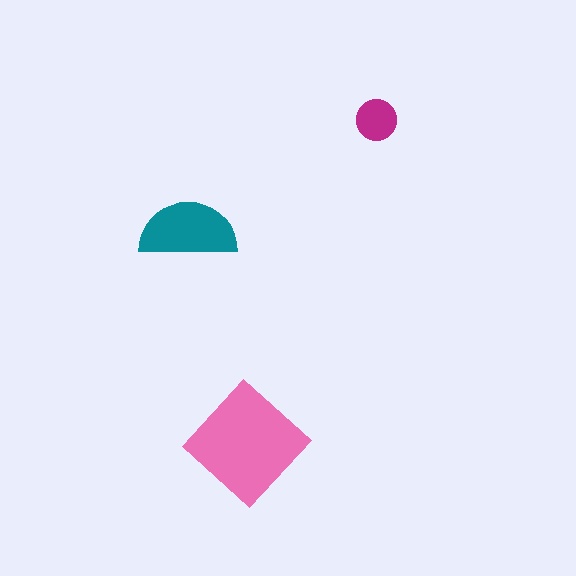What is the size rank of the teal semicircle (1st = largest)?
2nd.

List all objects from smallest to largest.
The magenta circle, the teal semicircle, the pink diamond.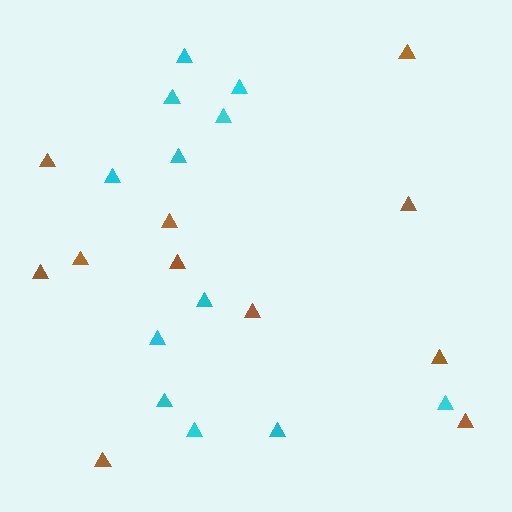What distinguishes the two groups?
There are 2 groups: one group of cyan triangles (12) and one group of brown triangles (11).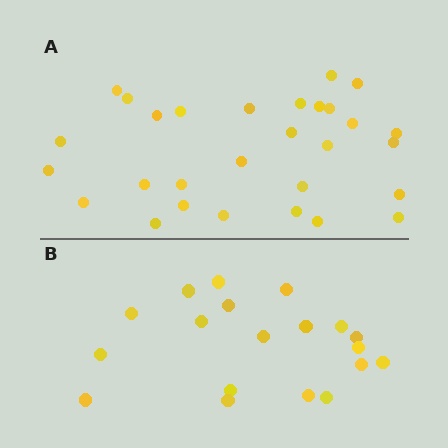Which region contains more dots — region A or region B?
Region A (the top region) has more dots.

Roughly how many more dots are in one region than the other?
Region A has roughly 10 or so more dots than region B.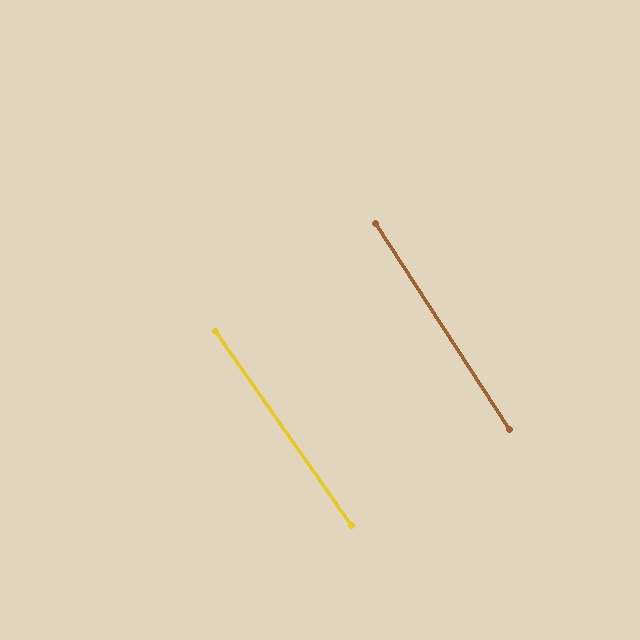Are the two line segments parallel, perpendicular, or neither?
Parallel — their directions differ by only 2.0°.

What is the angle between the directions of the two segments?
Approximately 2 degrees.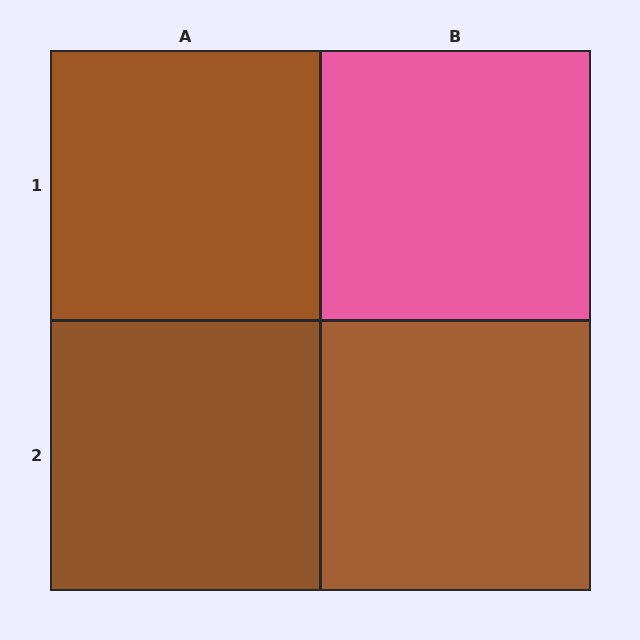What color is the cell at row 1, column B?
Pink.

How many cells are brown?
3 cells are brown.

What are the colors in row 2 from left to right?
Brown, brown.